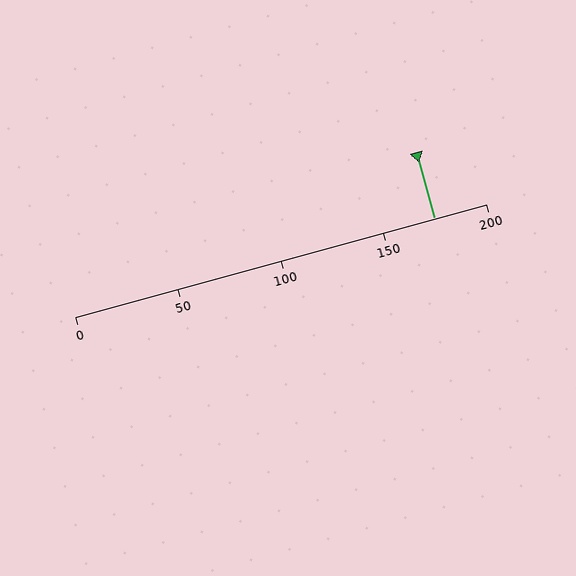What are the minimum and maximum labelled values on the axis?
The axis runs from 0 to 200.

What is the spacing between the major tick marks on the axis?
The major ticks are spaced 50 apart.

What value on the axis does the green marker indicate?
The marker indicates approximately 175.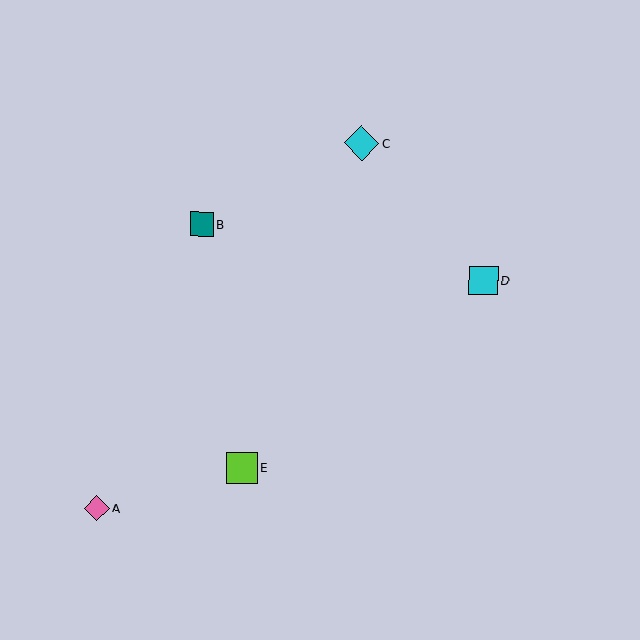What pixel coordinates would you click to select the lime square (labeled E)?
Click at (242, 468) to select the lime square E.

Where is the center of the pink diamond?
The center of the pink diamond is at (96, 509).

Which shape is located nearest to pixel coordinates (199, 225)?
The teal square (labeled B) at (202, 224) is nearest to that location.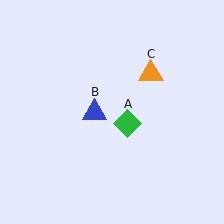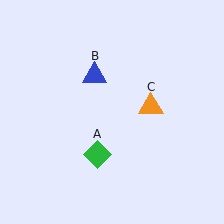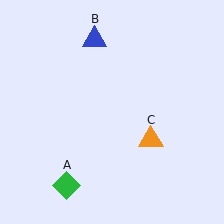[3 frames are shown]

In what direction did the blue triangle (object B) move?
The blue triangle (object B) moved up.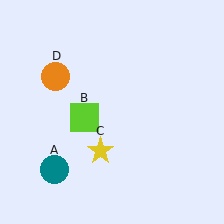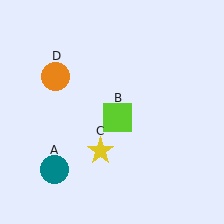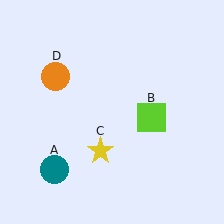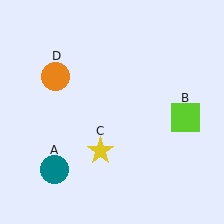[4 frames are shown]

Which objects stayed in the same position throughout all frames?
Teal circle (object A) and yellow star (object C) and orange circle (object D) remained stationary.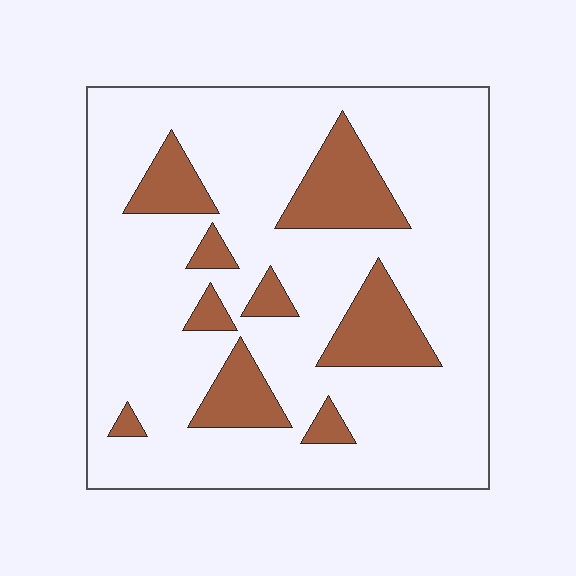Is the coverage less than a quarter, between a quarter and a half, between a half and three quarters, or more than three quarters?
Less than a quarter.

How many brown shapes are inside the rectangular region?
9.